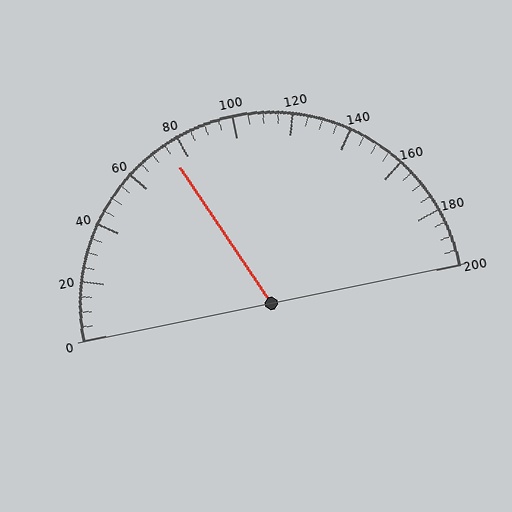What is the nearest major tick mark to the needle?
The nearest major tick mark is 80.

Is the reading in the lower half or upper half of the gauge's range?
The reading is in the lower half of the range (0 to 200).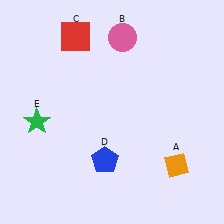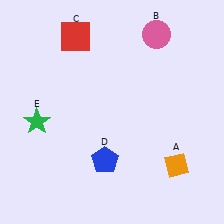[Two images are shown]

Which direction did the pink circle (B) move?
The pink circle (B) moved right.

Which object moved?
The pink circle (B) moved right.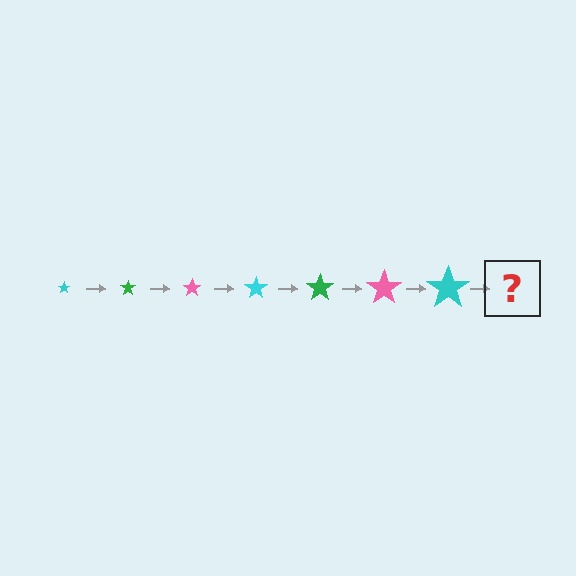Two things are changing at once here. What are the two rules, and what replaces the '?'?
The two rules are that the star grows larger each step and the color cycles through cyan, green, and pink. The '?' should be a green star, larger than the previous one.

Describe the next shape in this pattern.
It should be a green star, larger than the previous one.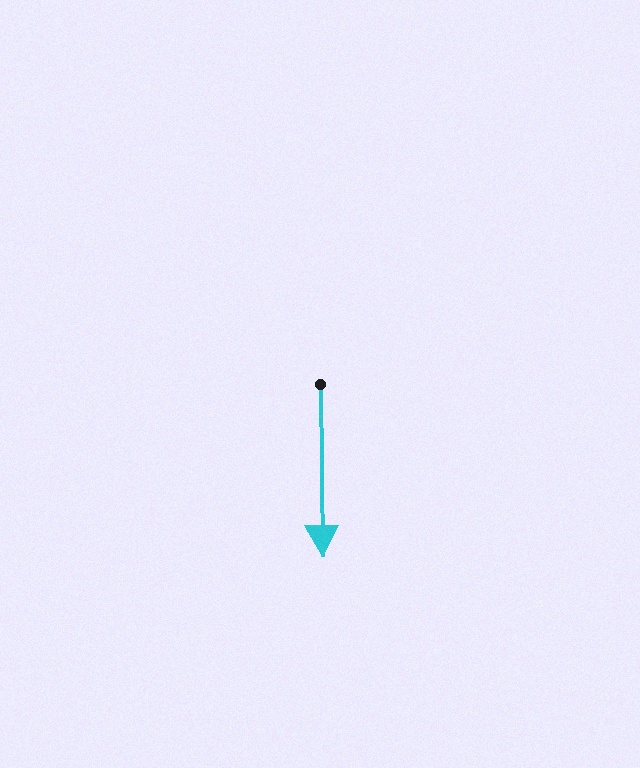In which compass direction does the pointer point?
South.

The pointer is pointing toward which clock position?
Roughly 6 o'clock.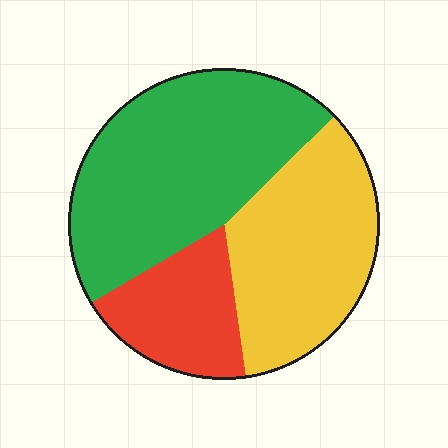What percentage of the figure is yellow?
Yellow covers roughly 35% of the figure.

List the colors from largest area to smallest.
From largest to smallest: green, yellow, red.